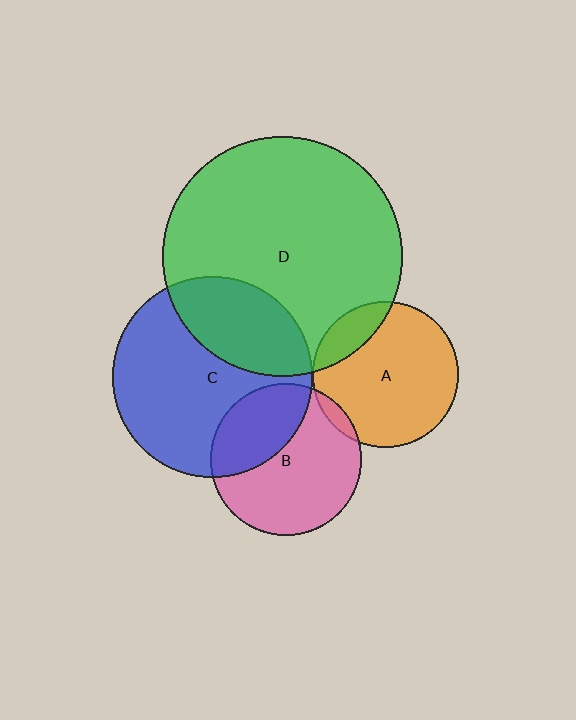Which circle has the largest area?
Circle D (green).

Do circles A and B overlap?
Yes.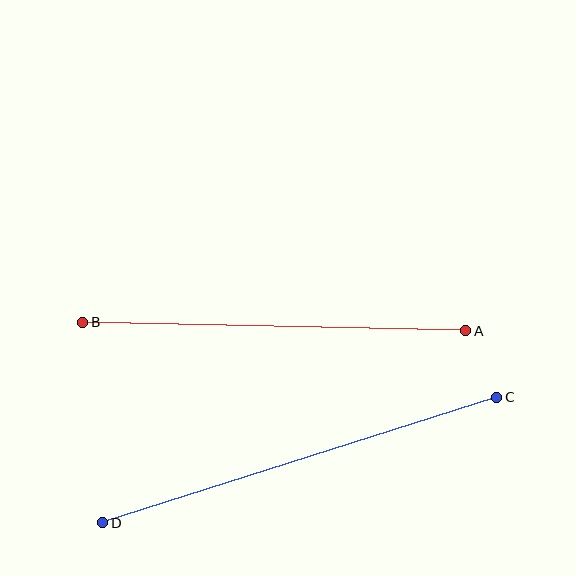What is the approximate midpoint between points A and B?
The midpoint is at approximately (274, 327) pixels.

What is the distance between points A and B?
The distance is approximately 383 pixels.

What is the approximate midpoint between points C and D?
The midpoint is at approximately (300, 460) pixels.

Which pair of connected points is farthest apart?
Points C and D are farthest apart.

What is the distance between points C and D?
The distance is approximately 413 pixels.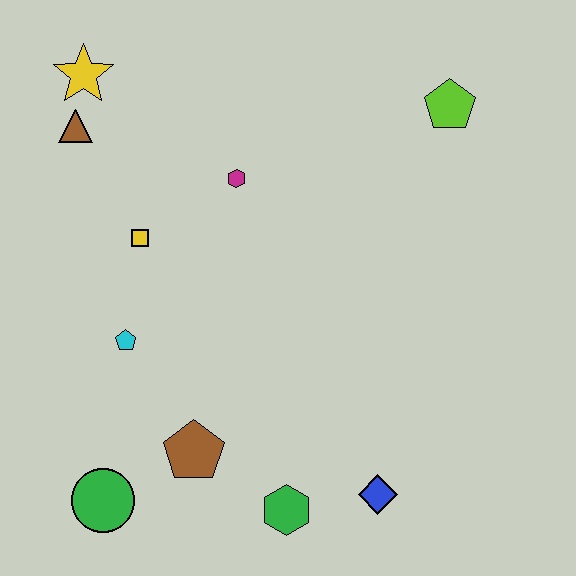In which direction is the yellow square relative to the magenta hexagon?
The yellow square is to the left of the magenta hexagon.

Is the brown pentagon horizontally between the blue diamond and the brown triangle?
Yes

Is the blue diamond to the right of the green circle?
Yes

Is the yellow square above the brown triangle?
No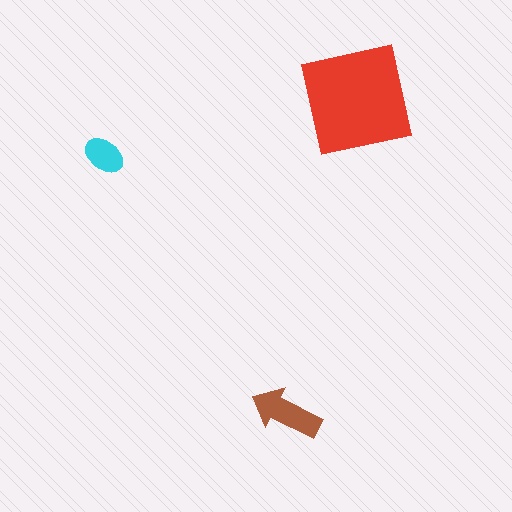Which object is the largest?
The red square.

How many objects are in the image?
There are 3 objects in the image.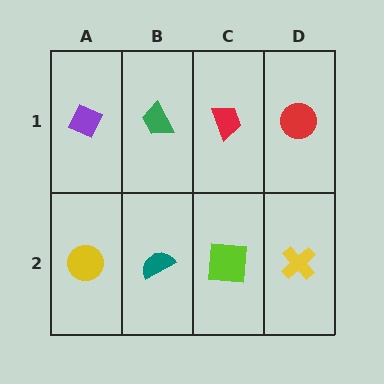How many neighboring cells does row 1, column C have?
3.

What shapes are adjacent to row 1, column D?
A yellow cross (row 2, column D), a red trapezoid (row 1, column C).